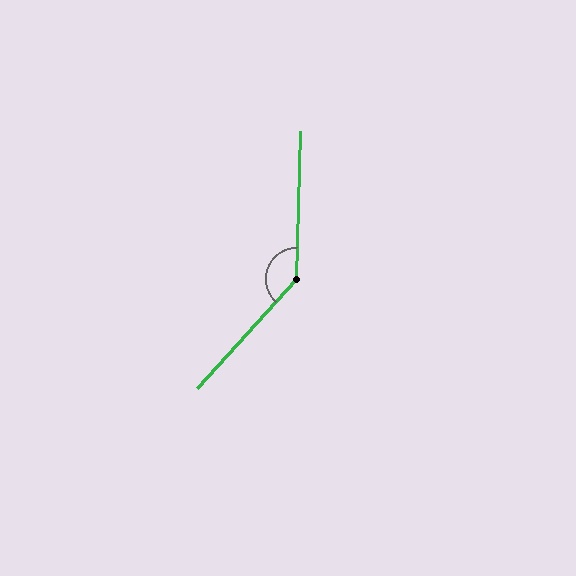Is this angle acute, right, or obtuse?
It is obtuse.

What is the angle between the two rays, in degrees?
Approximately 139 degrees.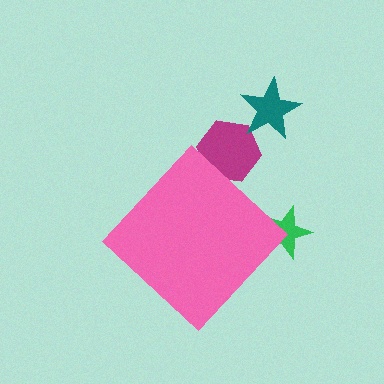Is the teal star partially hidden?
No, the teal star is fully visible.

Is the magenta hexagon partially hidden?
Yes, the magenta hexagon is partially hidden behind the pink diamond.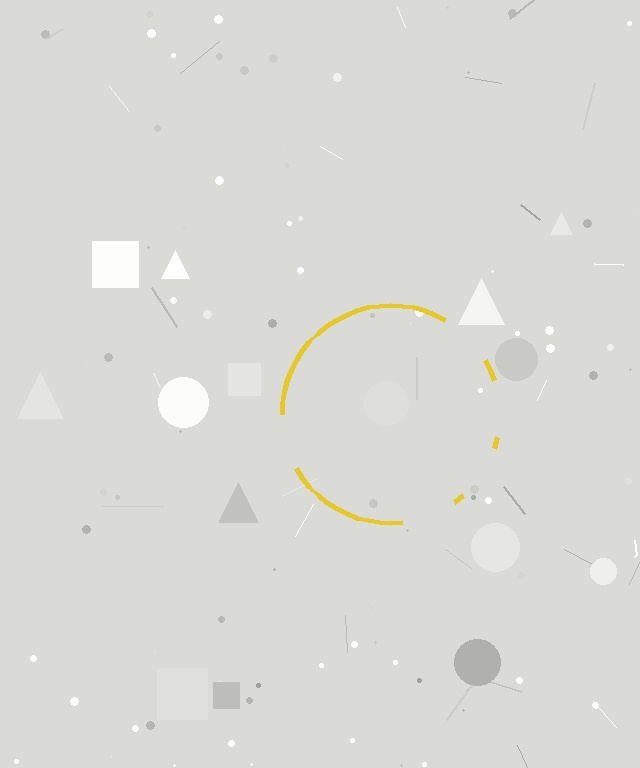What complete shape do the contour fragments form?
The contour fragments form a circle.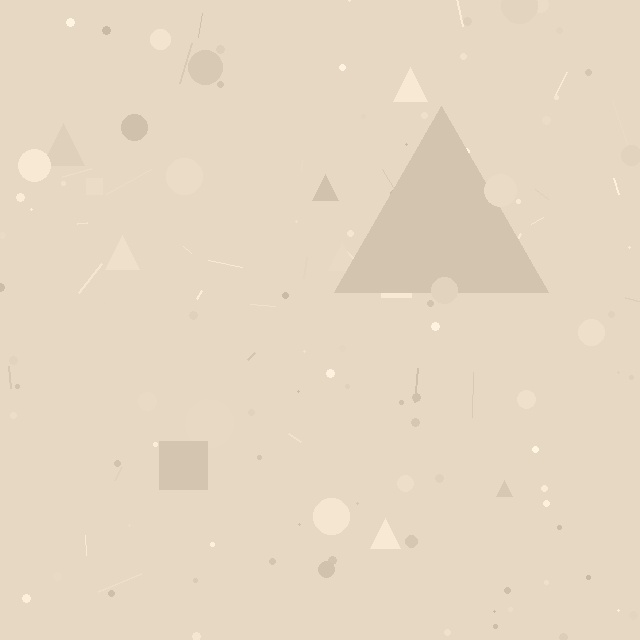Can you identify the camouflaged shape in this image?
The camouflaged shape is a triangle.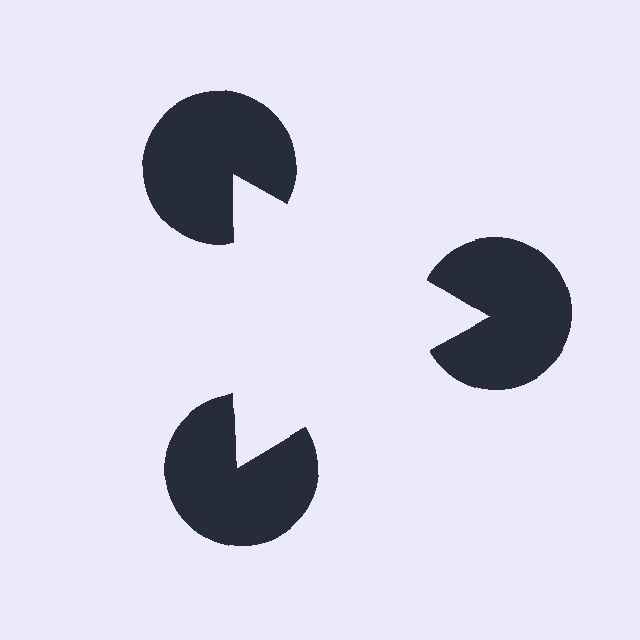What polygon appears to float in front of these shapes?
An illusory triangle — its edges are inferred from the aligned wedge cuts in the pac-man discs, not physically drawn.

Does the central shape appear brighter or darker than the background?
It typically appears slightly brighter than the background, even though no actual brightness change is drawn.